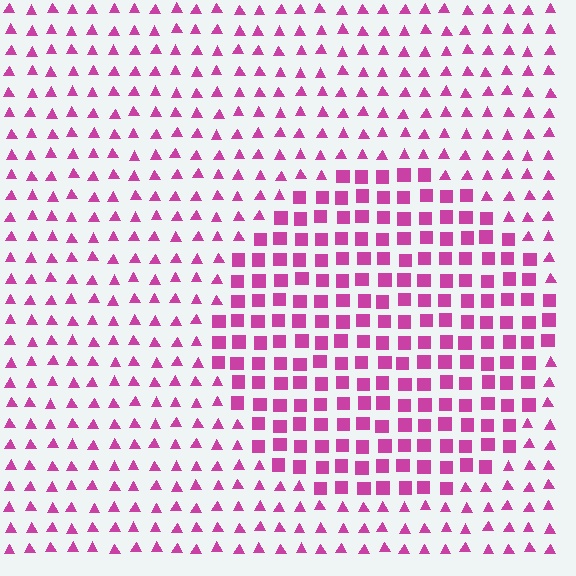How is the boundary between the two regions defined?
The boundary is defined by a change in element shape: squares inside vs. triangles outside. All elements share the same color and spacing.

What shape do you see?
I see a circle.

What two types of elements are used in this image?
The image uses squares inside the circle region and triangles outside it.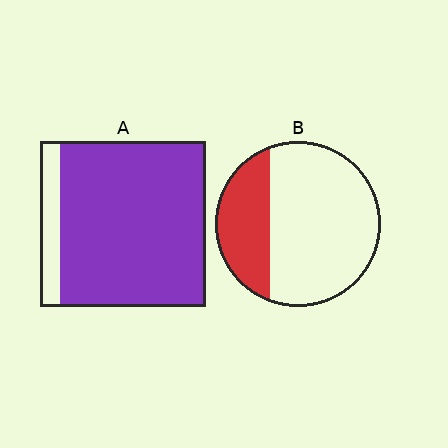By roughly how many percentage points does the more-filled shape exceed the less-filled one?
By roughly 60 percentage points (A over B).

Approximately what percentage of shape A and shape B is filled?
A is approximately 90% and B is approximately 30%.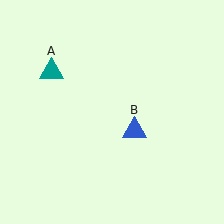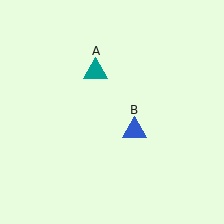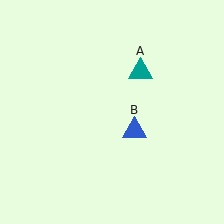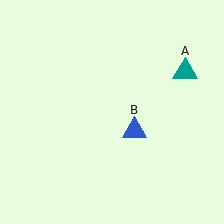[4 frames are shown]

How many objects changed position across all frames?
1 object changed position: teal triangle (object A).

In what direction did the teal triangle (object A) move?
The teal triangle (object A) moved right.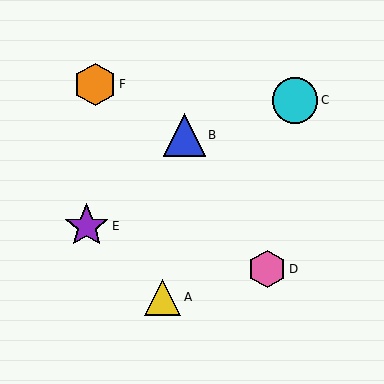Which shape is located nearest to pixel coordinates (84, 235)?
The purple star (labeled E) at (87, 226) is nearest to that location.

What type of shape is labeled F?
Shape F is an orange hexagon.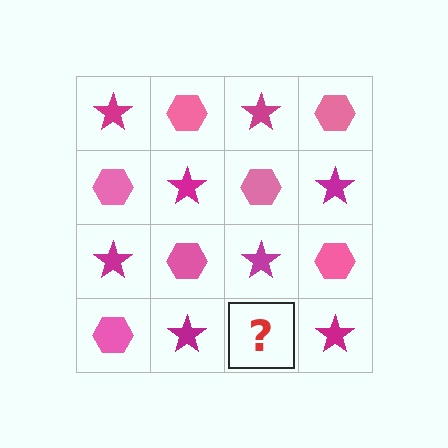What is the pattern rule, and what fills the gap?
The rule is that it alternates magenta star and pink hexagon in a checkerboard pattern. The gap should be filled with a pink hexagon.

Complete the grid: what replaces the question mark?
The question mark should be replaced with a pink hexagon.